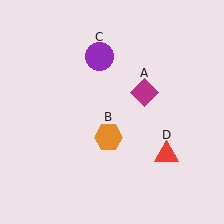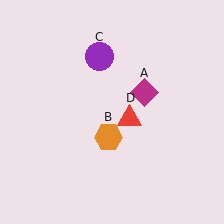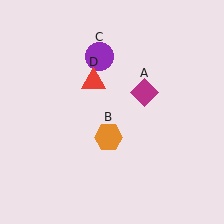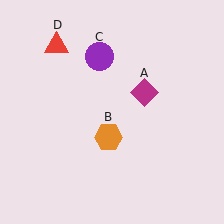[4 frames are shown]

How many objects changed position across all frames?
1 object changed position: red triangle (object D).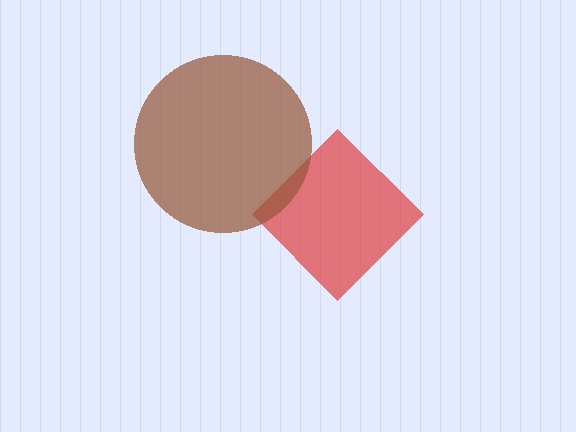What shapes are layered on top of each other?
The layered shapes are: a red diamond, a brown circle.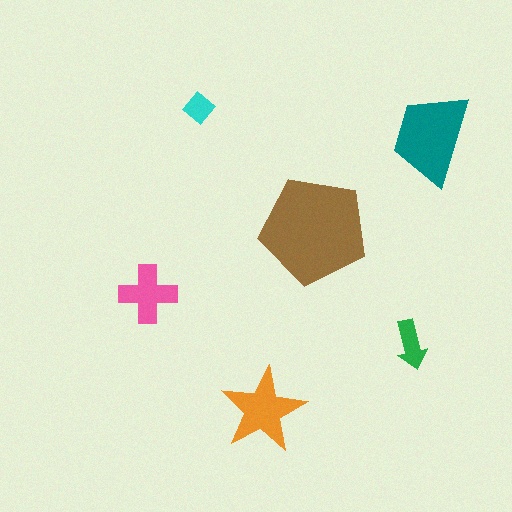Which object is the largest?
The brown pentagon.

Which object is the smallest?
The cyan diamond.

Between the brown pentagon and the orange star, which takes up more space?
The brown pentagon.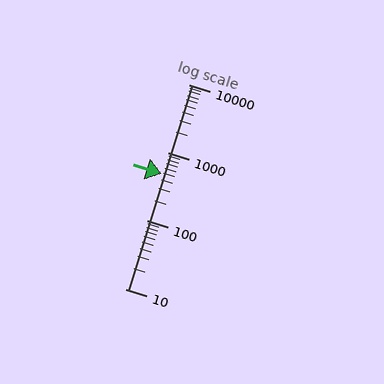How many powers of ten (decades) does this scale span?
The scale spans 3 decades, from 10 to 10000.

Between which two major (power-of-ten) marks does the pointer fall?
The pointer is between 100 and 1000.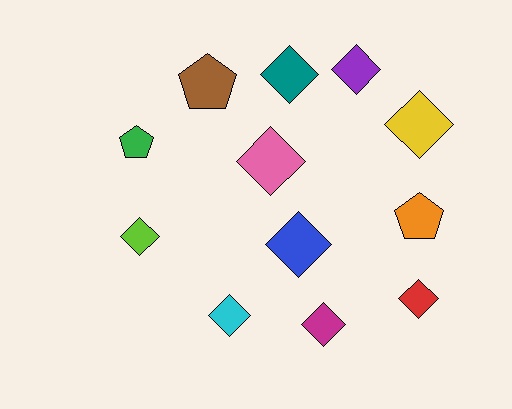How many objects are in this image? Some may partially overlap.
There are 12 objects.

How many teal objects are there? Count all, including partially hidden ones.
There is 1 teal object.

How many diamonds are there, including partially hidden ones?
There are 9 diamonds.